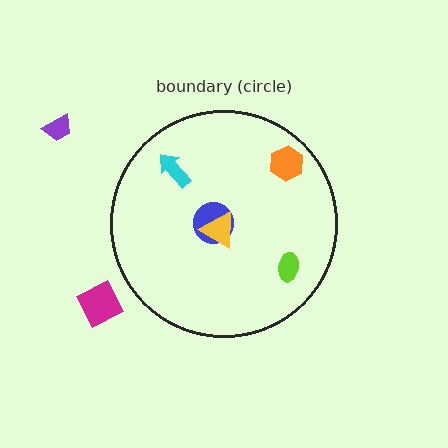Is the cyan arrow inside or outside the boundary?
Inside.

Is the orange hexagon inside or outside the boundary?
Inside.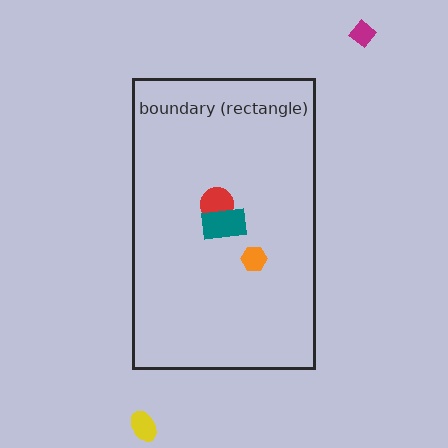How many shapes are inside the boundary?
4 inside, 2 outside.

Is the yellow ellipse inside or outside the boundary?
Outside.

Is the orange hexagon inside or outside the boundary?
Inside.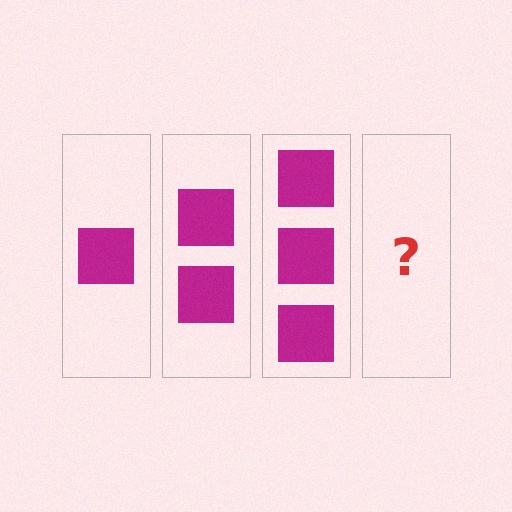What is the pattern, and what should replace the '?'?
The pattern is that each step adds one more square. The '?' should be 4 squares.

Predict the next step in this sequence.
The next step is 4 squares.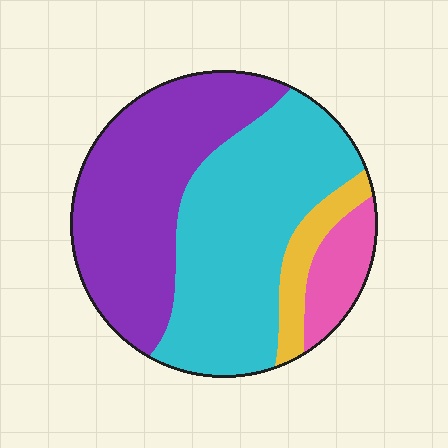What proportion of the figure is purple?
Purple covers 39% of the figure.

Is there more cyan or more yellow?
Cyan.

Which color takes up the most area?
Cyan, at roughly 45%.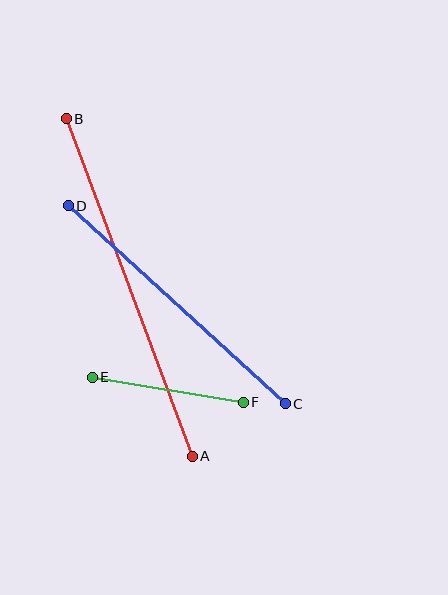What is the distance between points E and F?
The distance is approximately 153 pixels.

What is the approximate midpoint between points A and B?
The midpoint is at approximately (129, 287) pixels.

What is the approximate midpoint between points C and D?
The midpoint is at approximately (177, 305) pixels.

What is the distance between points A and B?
The distance is approximately 360 pixels.